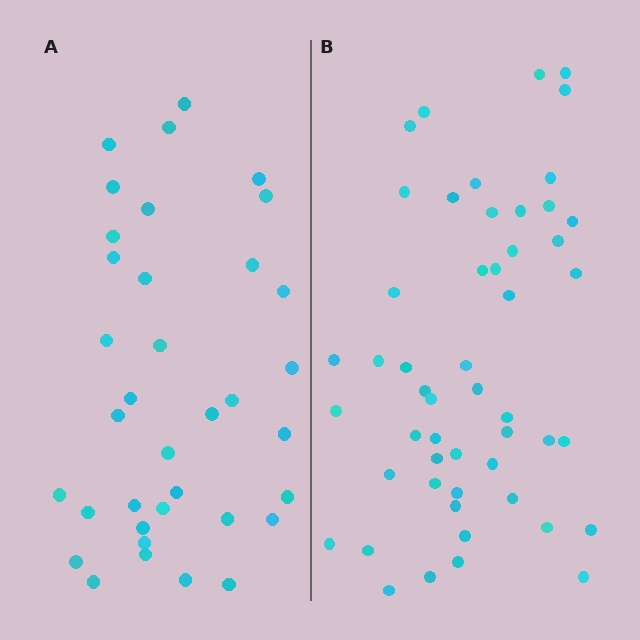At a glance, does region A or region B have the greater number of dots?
Region B (the right region) has more dots.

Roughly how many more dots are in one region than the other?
Region B has approximately 15 more dots than region A.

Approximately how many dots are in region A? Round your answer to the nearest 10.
About 40 dots. (The exact count is 36, which rounds to 40.)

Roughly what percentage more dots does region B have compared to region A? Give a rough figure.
About 40% more.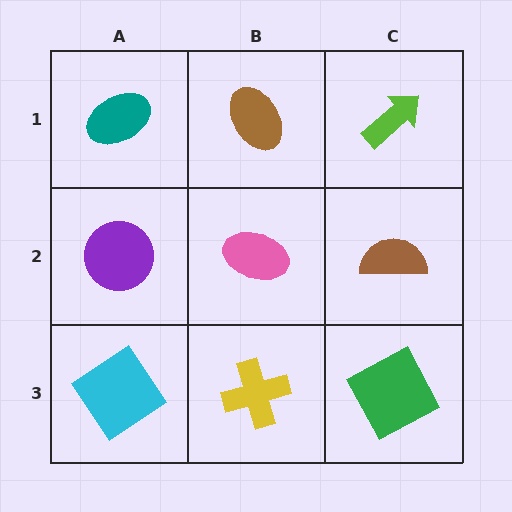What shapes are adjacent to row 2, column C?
A lime arrow (row 1, column C), a green square (row 3, column C), a pink ellipse (row 2, column B).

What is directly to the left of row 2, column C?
A pink ellipse.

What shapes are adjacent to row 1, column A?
A purple circle (row 2, column A), a brown ellipse (row 1, column B).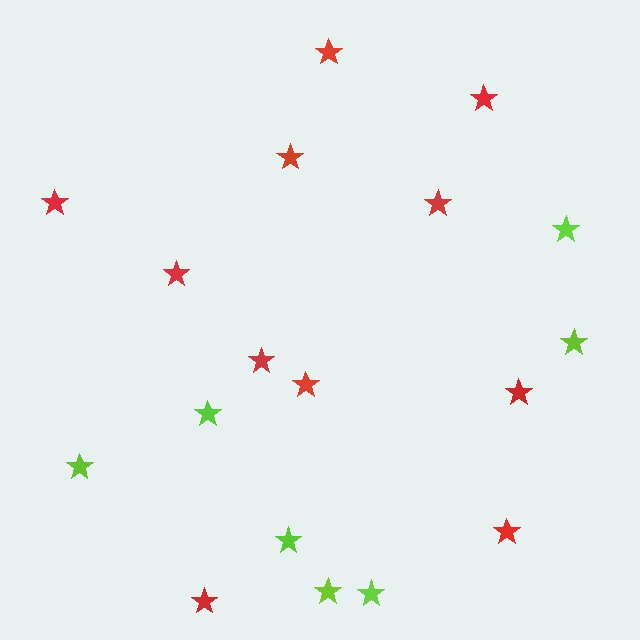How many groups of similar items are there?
There are 2 groups: one group of lime stars (7) and one group of red stars (11).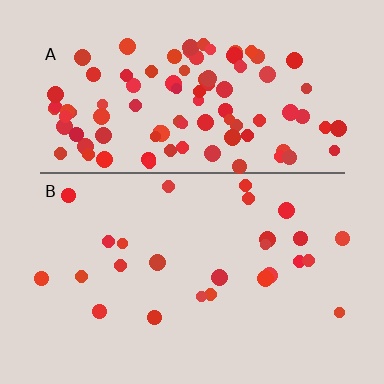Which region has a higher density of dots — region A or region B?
A (the top).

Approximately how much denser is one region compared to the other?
Approximately 3.8× — region A over region B.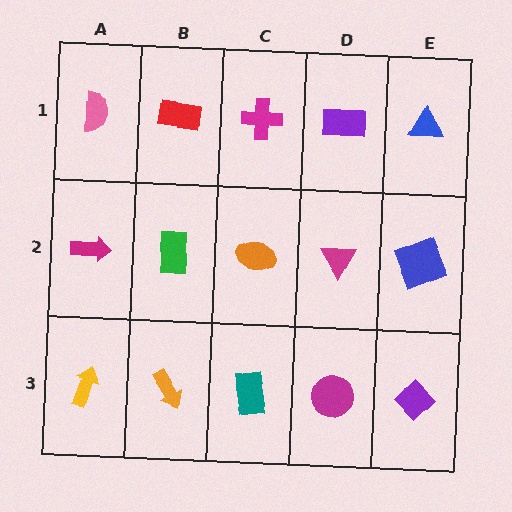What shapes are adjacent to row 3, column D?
A magenta triangle (row 2, column D), a teal rectangle (row 3, column C), a purple diamond (row 3, column E).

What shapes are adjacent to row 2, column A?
A pink semicircle (row 1, column A), a yellow arrow (row 3, column A), a green rectangle (row 2, column B).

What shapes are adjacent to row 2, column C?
A magenta cross (row 1, column C), a teal rectangle (row 3, column C), a green rectangle (row 2, column B), a magenta triangle (row 2, column D).